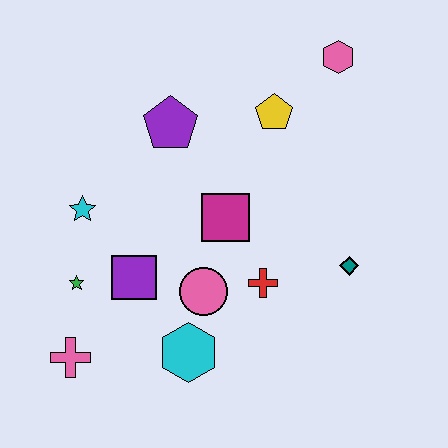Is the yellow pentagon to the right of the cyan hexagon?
Yes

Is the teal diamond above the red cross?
Yes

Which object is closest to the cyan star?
The green star is closest to the cyan star.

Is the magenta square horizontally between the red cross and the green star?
Yes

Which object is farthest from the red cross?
The pink hexagon is farthest from the red cross.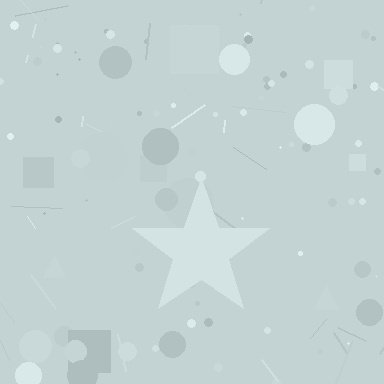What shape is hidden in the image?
A star is hidden in the image.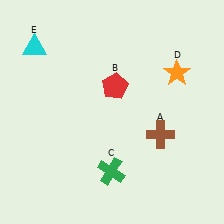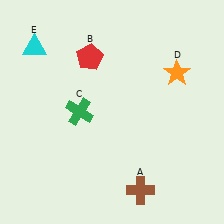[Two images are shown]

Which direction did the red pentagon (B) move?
The red pentagon (B) moved up.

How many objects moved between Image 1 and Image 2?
3 objects moved between the two images.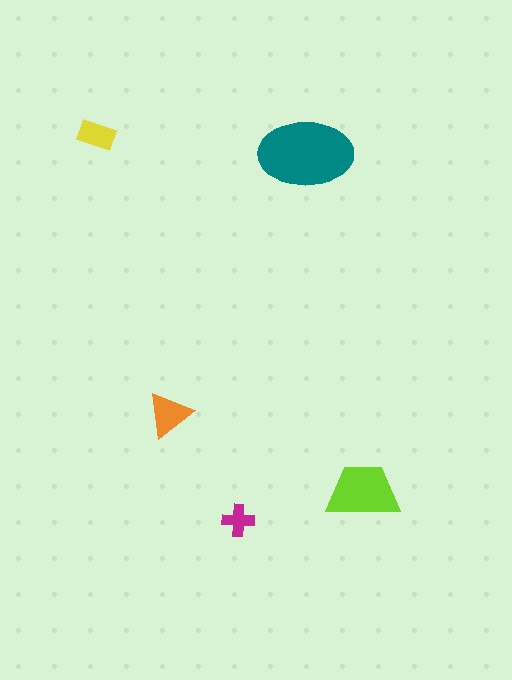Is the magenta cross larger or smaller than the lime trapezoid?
Smaller.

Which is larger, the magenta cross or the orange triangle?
The orange triangle.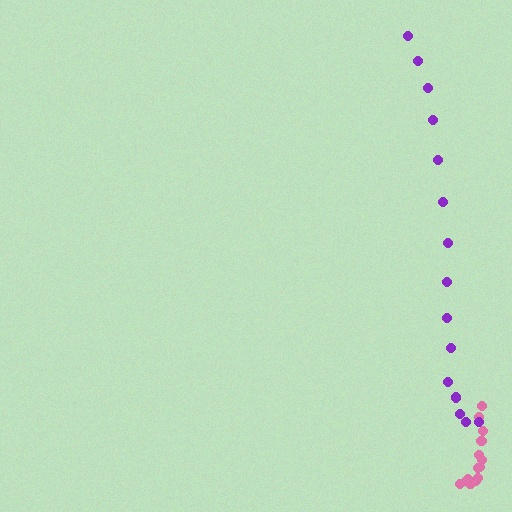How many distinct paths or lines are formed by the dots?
There are 2 distinct paths.